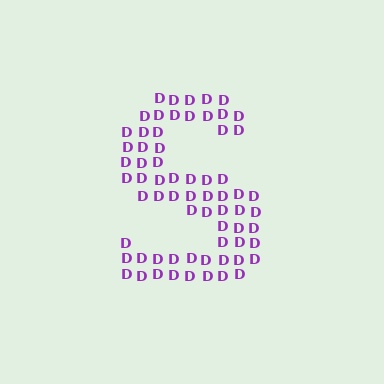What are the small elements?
The small elements are letter D's.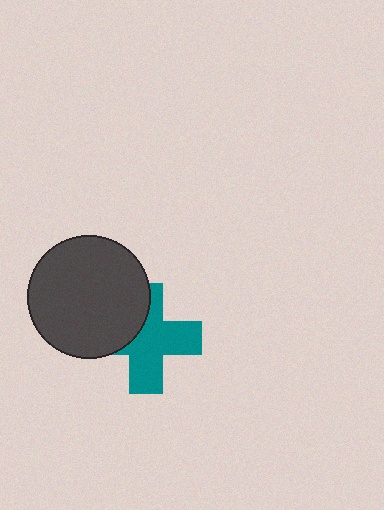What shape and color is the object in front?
The object in front is a dark gray circle.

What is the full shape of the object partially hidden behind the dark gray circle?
The partially hidden object is a teal cross.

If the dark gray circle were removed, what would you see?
You would see the complete teal cross.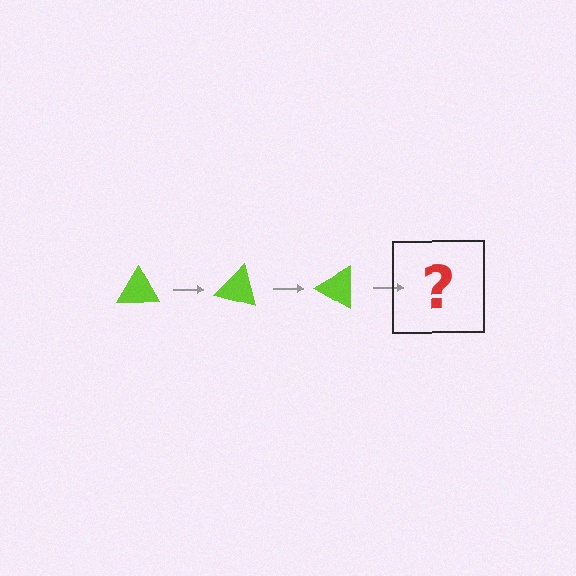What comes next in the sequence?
The next element should be a lime triangle rotated 45 degrees.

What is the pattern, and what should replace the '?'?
The pattern is that the triangle rotates 15 degrees each step. The '?' should be a lime triangle rotated 45 degrees.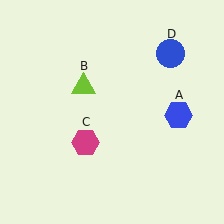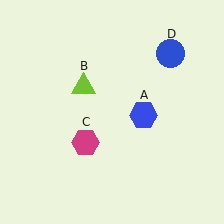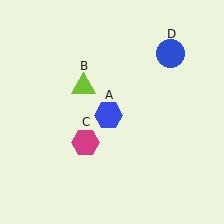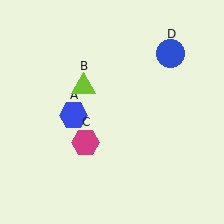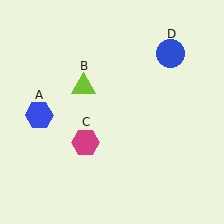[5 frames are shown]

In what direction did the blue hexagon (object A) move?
The blue hexagon (object A) moved left.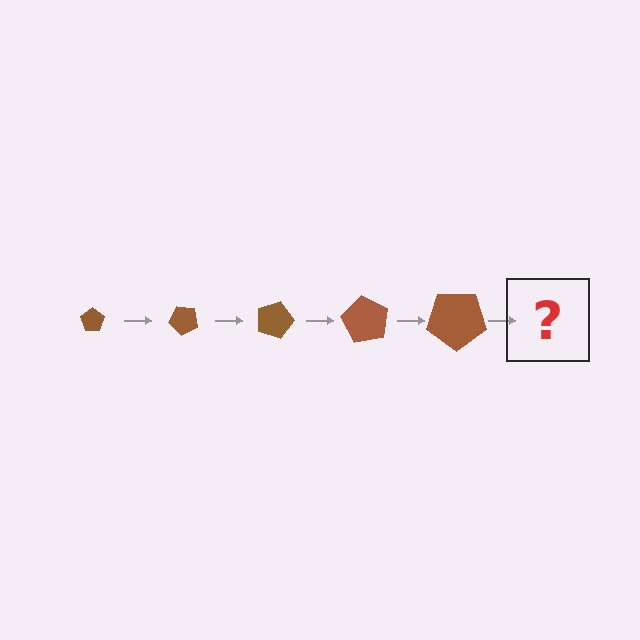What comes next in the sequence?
The next element should be a pentagon, larger than the previous one and rotated 225 degrees from the start.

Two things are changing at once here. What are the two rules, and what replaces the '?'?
The two rules are that the pentagon grows larger each step and it rotates 45 degrees each step. The '?' should be a pentagon, larger than the previous one and rotated 225 degrees from the start.